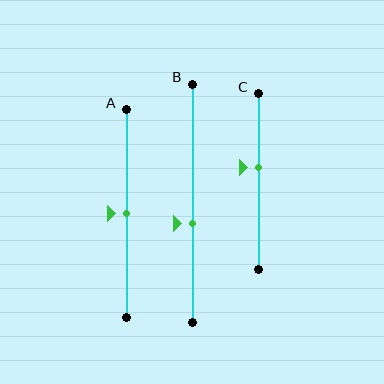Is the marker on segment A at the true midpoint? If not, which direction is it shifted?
Yes, the marker on segment A is at the true midpoint.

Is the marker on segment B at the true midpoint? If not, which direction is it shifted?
No, the marker on segment B is shifted downward by about 8% of the segment length.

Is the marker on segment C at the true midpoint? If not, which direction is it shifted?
No, the marker on segment C is shifted upward by about 8% of the segment length.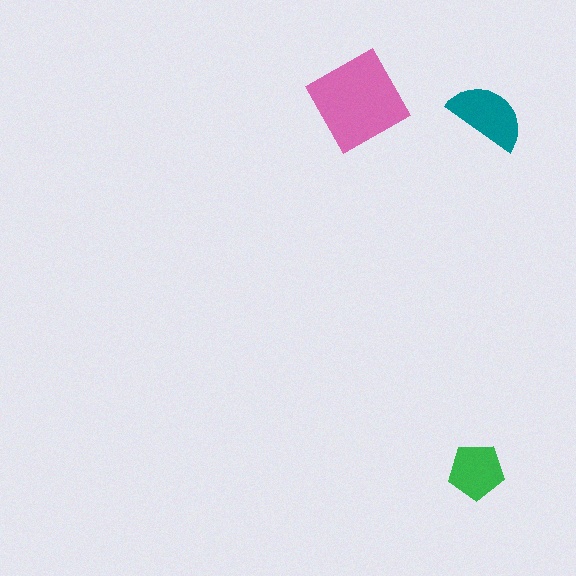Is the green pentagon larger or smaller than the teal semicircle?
Smaller.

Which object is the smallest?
The green pentagon.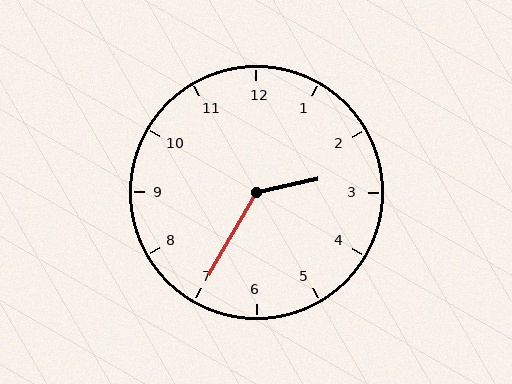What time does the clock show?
2:35.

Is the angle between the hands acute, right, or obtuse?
It is obtuse.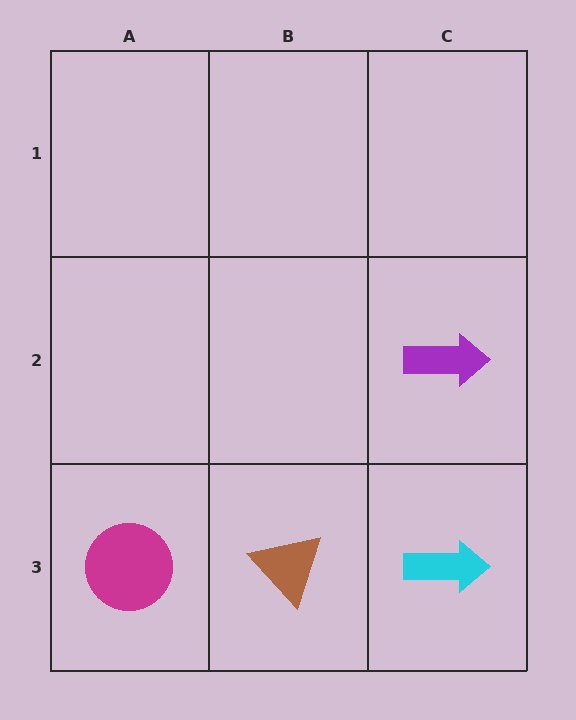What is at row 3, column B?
A brown triangle.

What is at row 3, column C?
A cyan arrow.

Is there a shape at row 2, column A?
No, that cell is empty.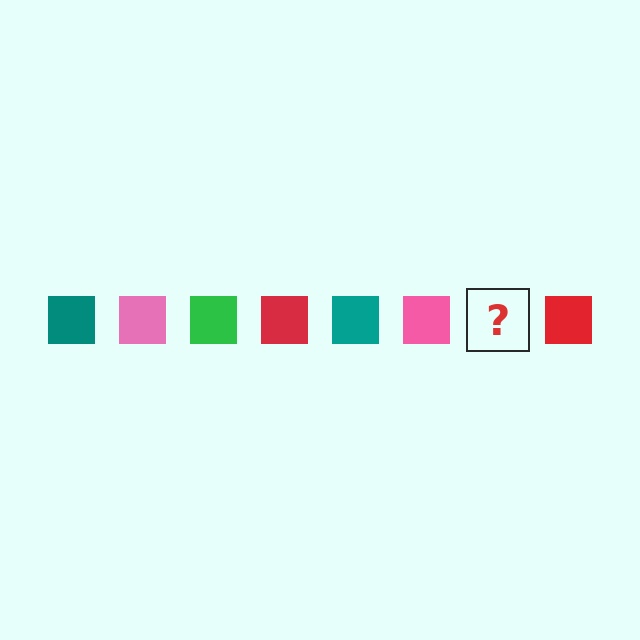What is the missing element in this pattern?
The missing element is a green square.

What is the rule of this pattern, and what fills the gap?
The rule is that the pattern cycles through teal, pink, green, red squares. The gap should be filled with a green square.